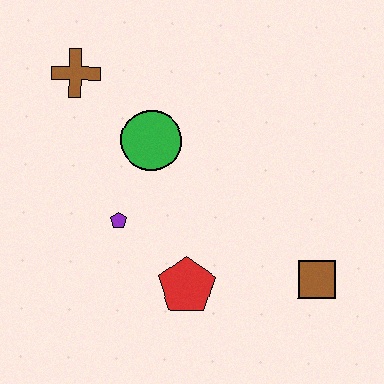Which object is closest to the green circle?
The purple pentagon is closest to the green circle.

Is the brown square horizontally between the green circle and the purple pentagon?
No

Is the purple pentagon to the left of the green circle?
Yes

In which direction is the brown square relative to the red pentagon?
The brown square is to the right of the red pentagon.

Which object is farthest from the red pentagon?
The brown cross is farthest from the red pentagon.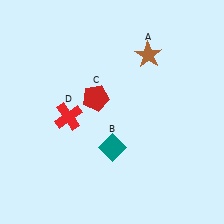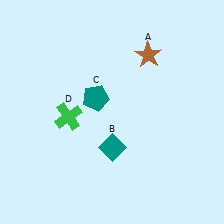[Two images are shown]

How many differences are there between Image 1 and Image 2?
There are 2 differences between the two images.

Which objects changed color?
C changed from red to teal. D changed from red to green.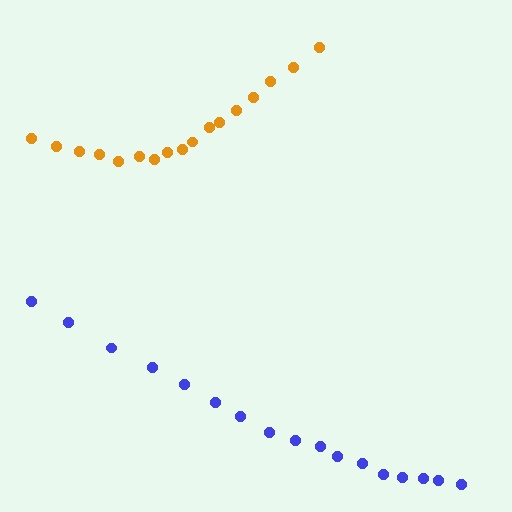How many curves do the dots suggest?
There are 2 distinct paths.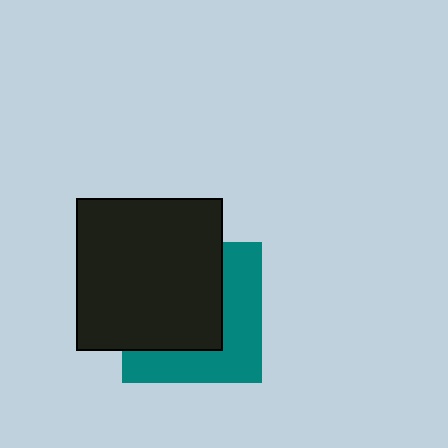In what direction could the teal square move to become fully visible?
The teal square could move toward the lower-right. That would shift it out from behind the black rectangle entirely.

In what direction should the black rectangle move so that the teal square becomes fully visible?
The black rectangle should move toward the upper-left. That is the shortest direction to clear the overlap and leave the teal square fully visible.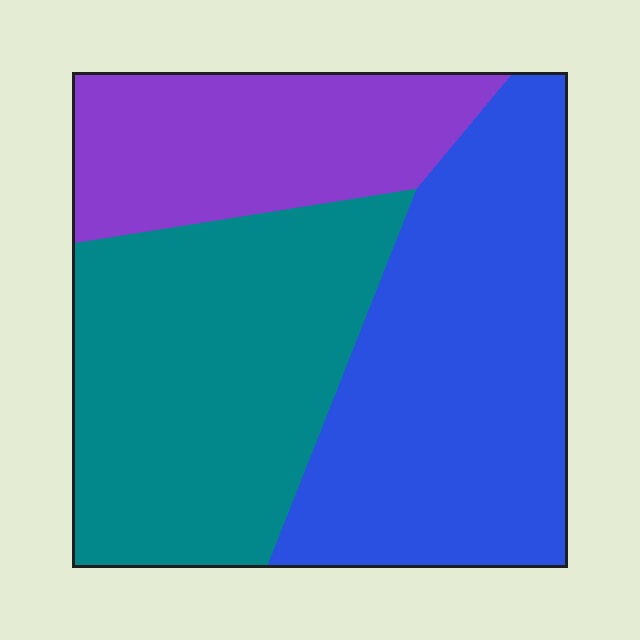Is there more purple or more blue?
Blue.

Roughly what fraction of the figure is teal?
Teal takes up between a quarter and a half of the figure.